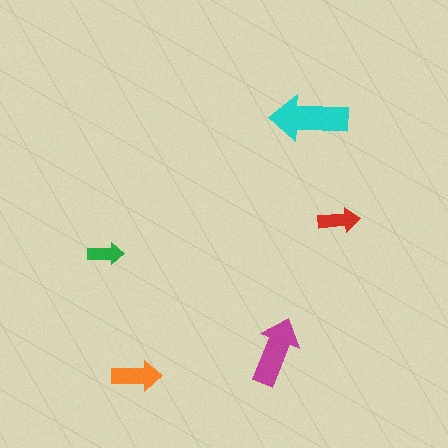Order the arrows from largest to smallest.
the cyan one, the magenta one, the orange one, the red one, the green one.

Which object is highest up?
The cyan arrow is topmost.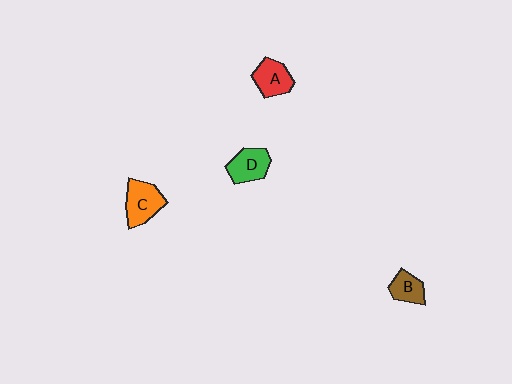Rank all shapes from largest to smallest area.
From largest to smallest: C (orange), D (green), A (red), B (brown).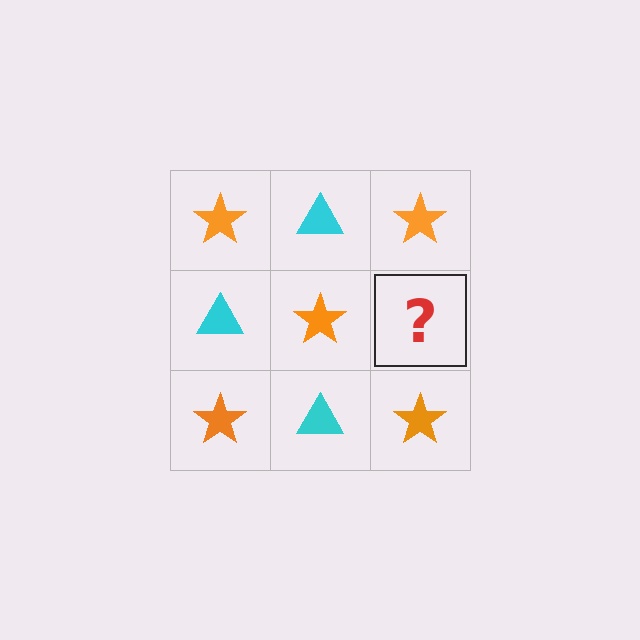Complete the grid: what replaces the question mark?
The question mark should be replaced with a cyan triangle.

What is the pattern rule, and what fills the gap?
The rule is that it alternates orange star and cyan triangle in a checkerboard pattern. The gap should be filled with a cyan triangle.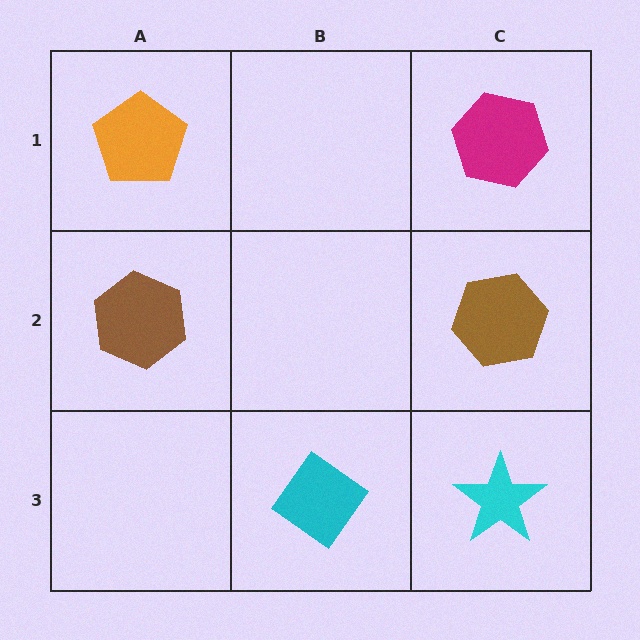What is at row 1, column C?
A magenta hexagon.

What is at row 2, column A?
A brown hexagon.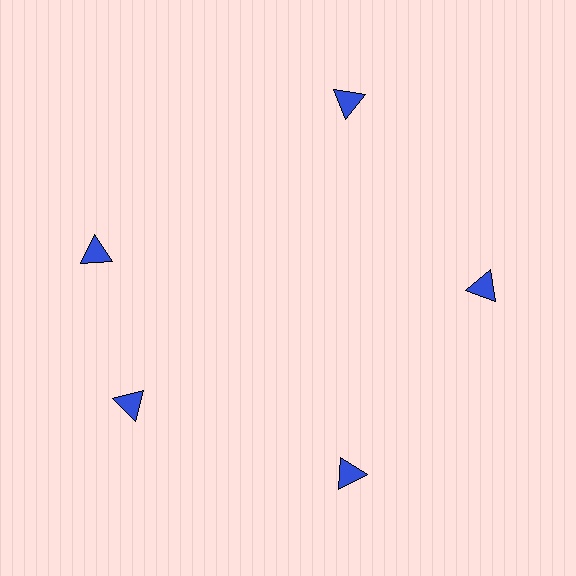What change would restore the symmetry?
The symmetry would be restored by rotating it back into even spacing with its neighbors so that all 5 triangles sit at equal angles and equal distance from the center.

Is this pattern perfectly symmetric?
No. The 5 blue triangles are arranged in a ring, but one element near the 10 o'clock position is rotated out of alignment along the ring, breaking the 5-fold rotational symmetry.